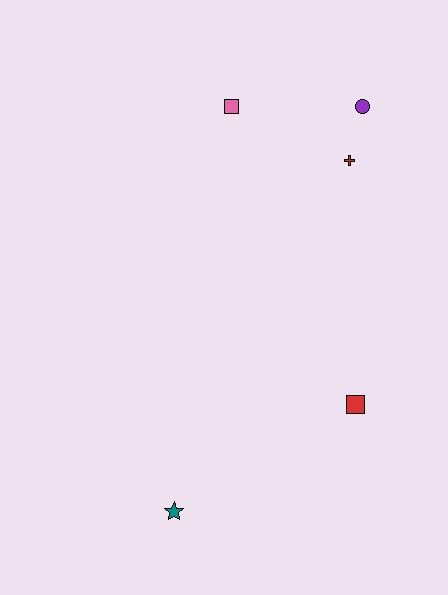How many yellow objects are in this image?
There are no yellow objects.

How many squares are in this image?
There are 2 squares.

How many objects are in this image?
There are 5 objects.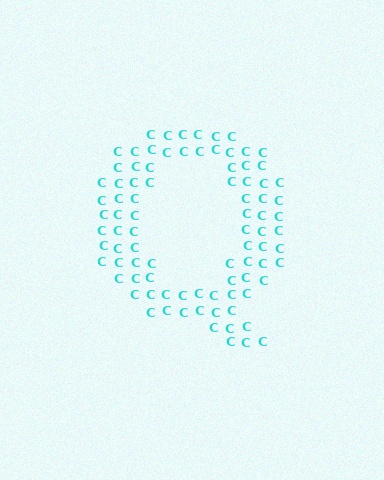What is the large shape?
The large shape is the letter Q.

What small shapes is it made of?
It is made of small letter C's.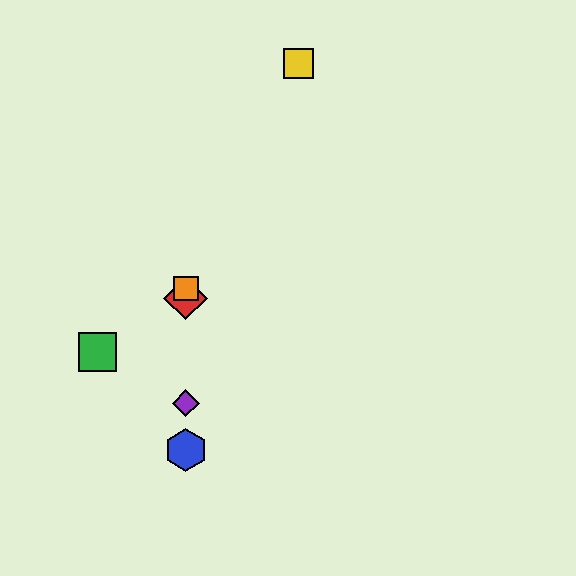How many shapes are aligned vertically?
4 shapes (the red diamond, the blue hexagon, the purple diamond, the orange square) are aligned vertically.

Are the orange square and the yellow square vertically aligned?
No, the orange square is at x≈186 and the yellow square is at x≈299.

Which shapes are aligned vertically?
The red diamond, the blue hexagon, the purple diamond, the orange square are aligned vertically.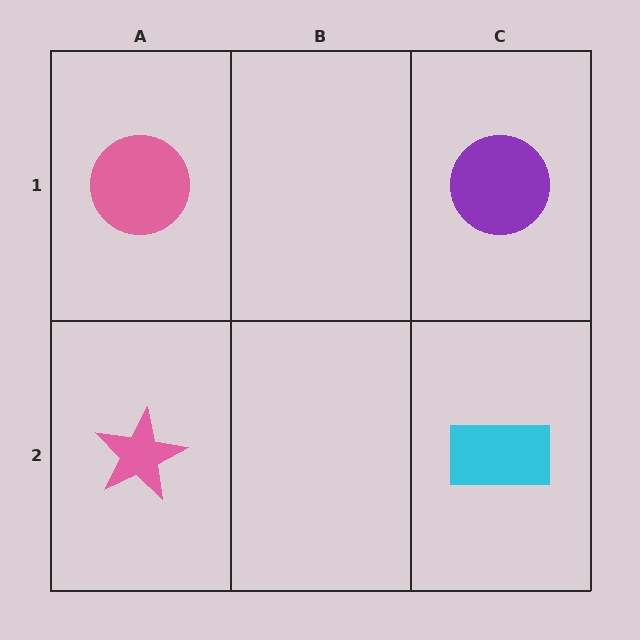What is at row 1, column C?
A purple circle.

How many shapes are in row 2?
2 shapes.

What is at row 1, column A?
A pink circle.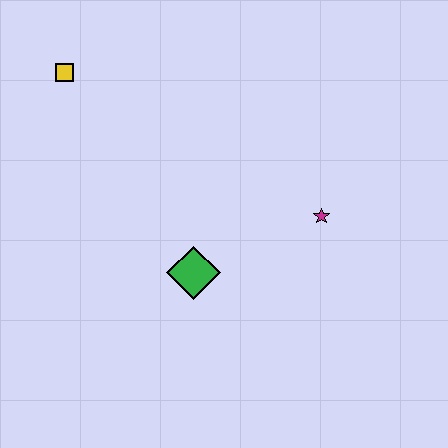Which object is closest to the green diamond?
The magenta star is closest to the green diamond.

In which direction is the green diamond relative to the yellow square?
The green diamond is below the yellow square.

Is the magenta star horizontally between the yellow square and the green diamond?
No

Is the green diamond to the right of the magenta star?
No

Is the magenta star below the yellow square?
Yes